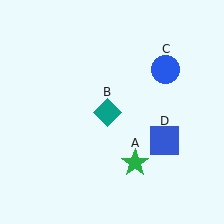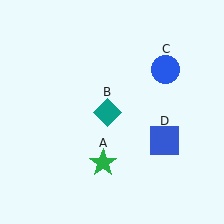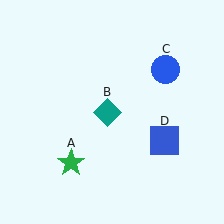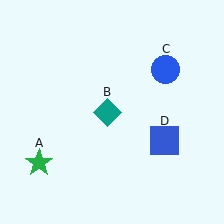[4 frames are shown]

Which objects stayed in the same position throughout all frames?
Teal diamond (object B) and blue circle (object C) and blue square (object D) remained stationary.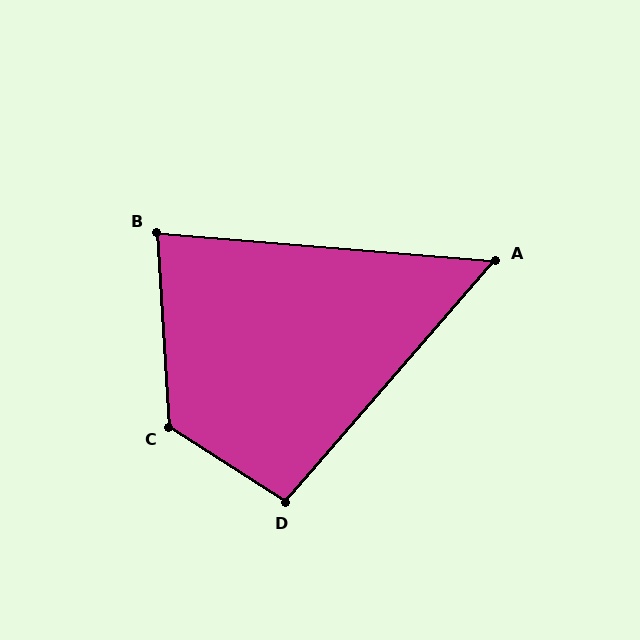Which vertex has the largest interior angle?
C, at approximately 126 degrees.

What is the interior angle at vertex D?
Approximately 98 degrees (obtuse).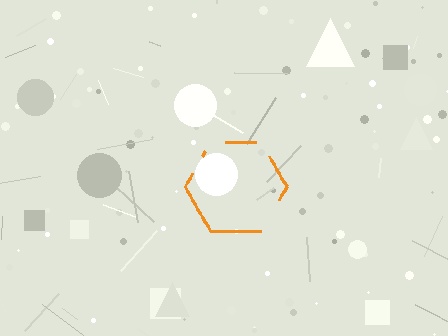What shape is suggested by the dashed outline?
The dashed outline suggests a hexagon.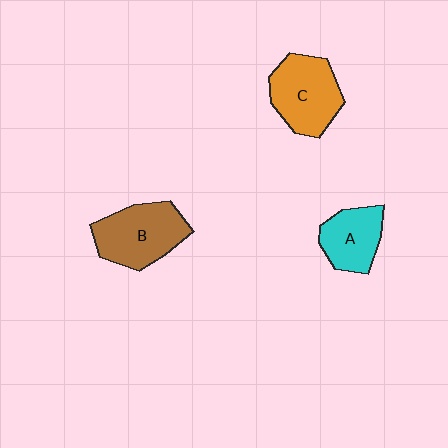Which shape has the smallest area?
Shape A (cyan).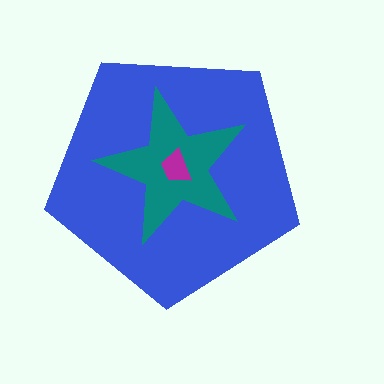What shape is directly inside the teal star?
The magenta trapezoid.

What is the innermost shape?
The magenta trapezoid.